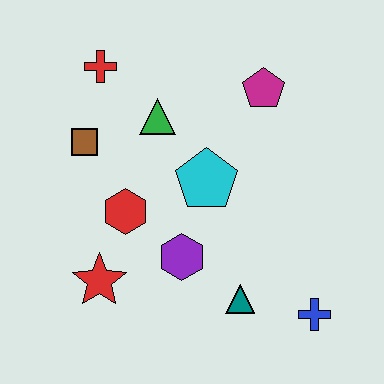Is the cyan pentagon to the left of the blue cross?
Yes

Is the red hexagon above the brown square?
No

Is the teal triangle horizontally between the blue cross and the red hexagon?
Yes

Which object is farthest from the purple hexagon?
The red cross is farthest from the purple hexagon.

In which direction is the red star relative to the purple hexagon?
The red star is to the left of the purple hexagon.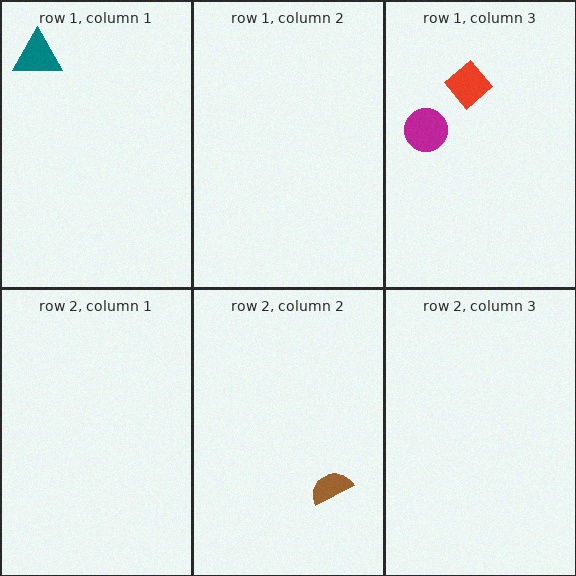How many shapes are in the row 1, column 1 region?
1.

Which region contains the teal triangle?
The row 1, column 1 region.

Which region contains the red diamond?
The row 1, column 3 region.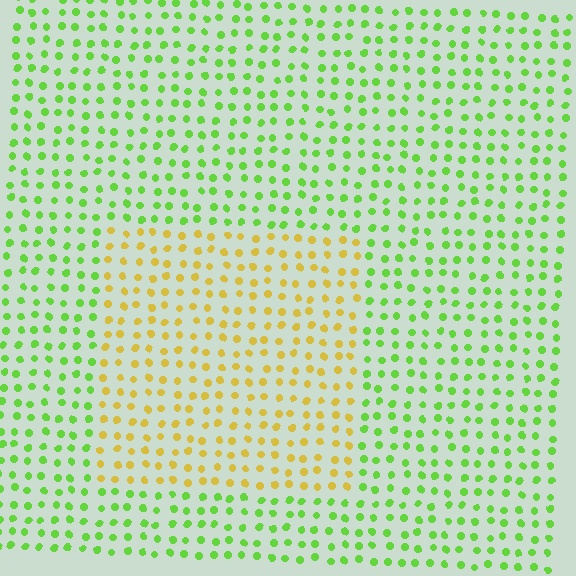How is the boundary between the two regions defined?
The boundary is defined purely by a slight shift in hue (about 55 degrees). Spacing, size, and orientation are identical on both sides.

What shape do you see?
I see a rectangle.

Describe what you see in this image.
The image is filled with small lime elements in a uniform arrangement. A rectangle-shaped region is visible where the elements are tinted to a slightly different hue, forming a subtle color boundary.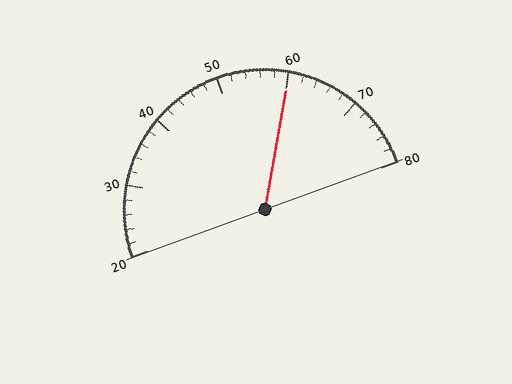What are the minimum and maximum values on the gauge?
The gauge ranges from 20 to 80.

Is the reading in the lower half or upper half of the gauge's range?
The reading is in the upper half of the range (20 to 80).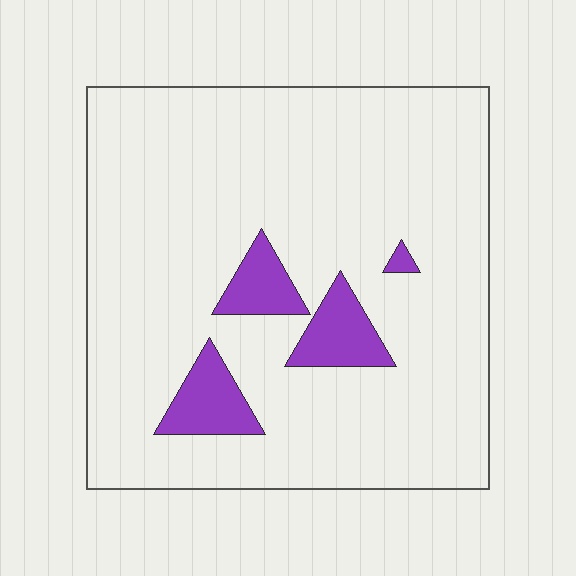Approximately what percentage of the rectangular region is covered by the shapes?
Approximately 10%.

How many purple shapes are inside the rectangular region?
4.